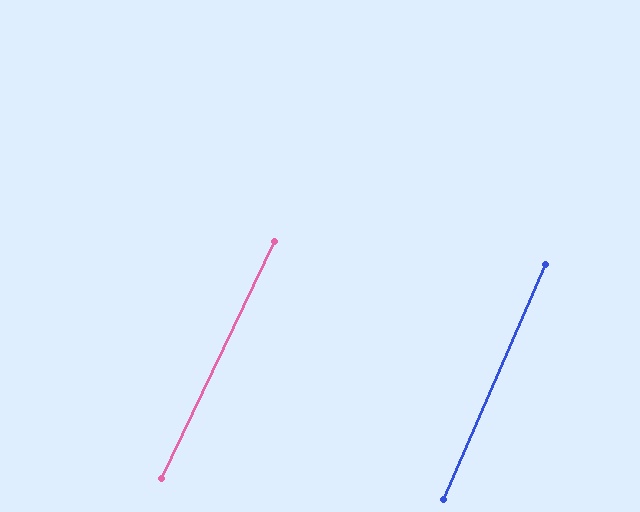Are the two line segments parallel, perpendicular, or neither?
Parallel — their directions differ by only 1.9°.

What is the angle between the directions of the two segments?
Approximately 2 degrees.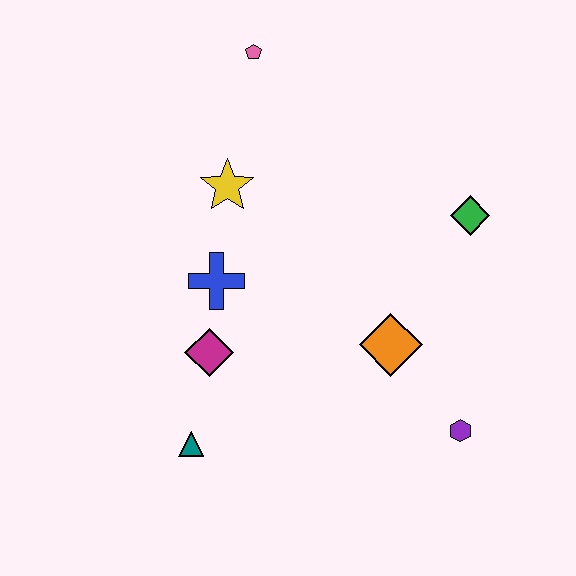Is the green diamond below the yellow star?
Yes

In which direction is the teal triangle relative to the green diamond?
The teal triangle is to the left of the green diamond.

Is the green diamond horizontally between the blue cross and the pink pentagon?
No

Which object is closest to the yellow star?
The blue cross is closest to the yellow star.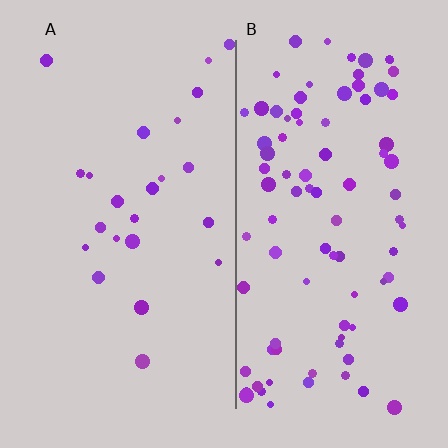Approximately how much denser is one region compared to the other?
Approximately 3.9× — region B over region A.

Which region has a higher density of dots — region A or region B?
B (the right).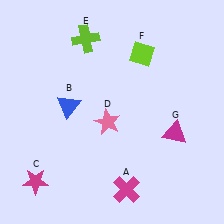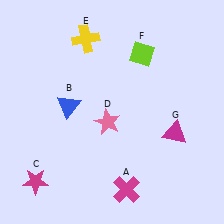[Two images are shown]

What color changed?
The cross (E) changed from lime in Image 1 to yellow in Image 2.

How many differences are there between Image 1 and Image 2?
There is 1 difference between the two images.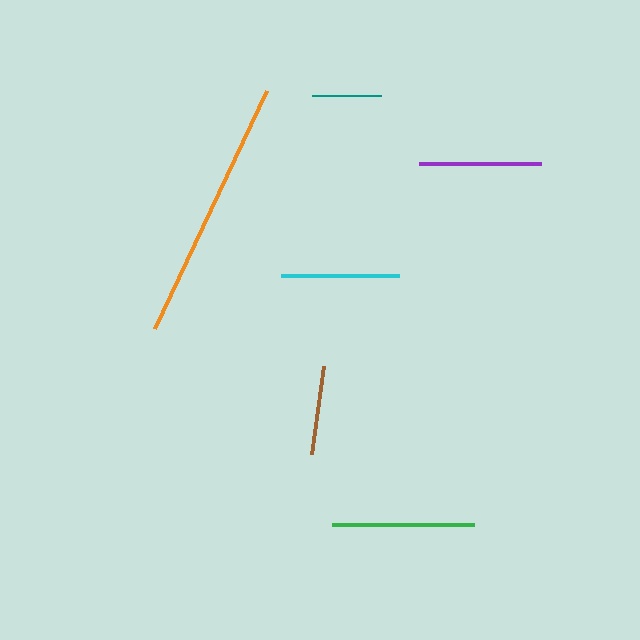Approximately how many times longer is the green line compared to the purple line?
The green line is approximately 1.2 times the length of the purple line.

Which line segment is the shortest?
The teal line is the shortest at approximately 69 pixels.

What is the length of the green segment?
The green segment is approximately 142 pixels long.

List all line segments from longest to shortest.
From longest to shortest: orange, green, purple, cyan, brown, teal.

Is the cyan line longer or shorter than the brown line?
The cyan line is longer than the brown line.